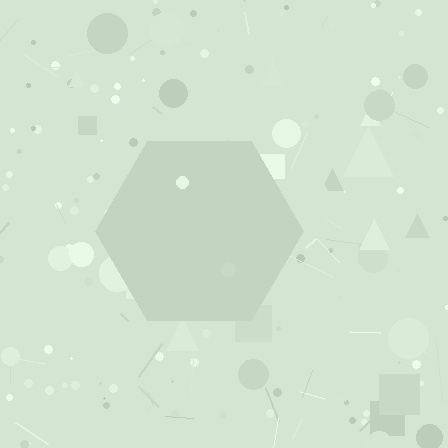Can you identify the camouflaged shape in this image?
The camouflaged shape is a hexagon.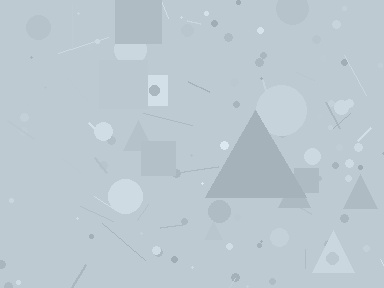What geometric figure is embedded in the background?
A triangle is embedded in the background.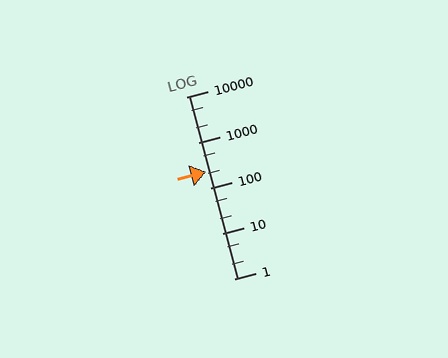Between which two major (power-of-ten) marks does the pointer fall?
The pointer is between 100 and 1000.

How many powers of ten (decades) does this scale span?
The scale spans 4 decades, from 1 to 10000.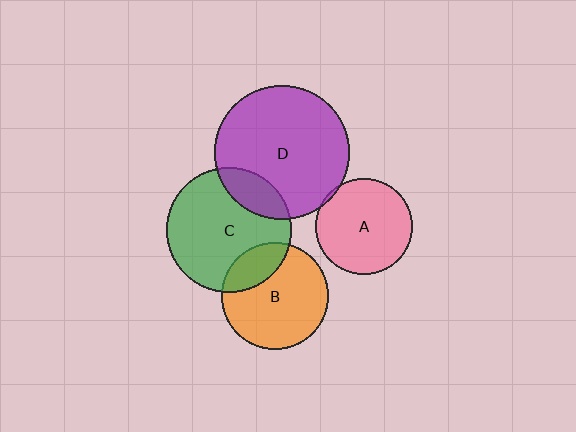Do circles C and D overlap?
Yes.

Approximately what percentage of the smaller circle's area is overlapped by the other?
Approximately 20%.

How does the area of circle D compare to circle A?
Approximately 2.0 times.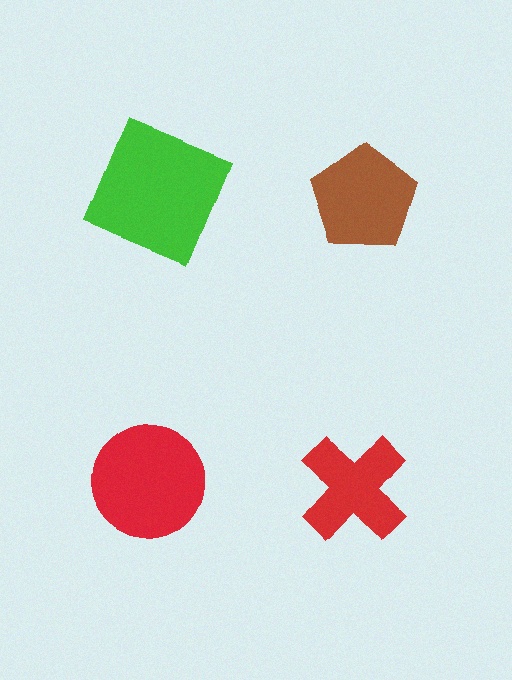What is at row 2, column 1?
A red circle.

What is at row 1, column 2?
A brown pentagon.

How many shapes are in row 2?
2 shapes.